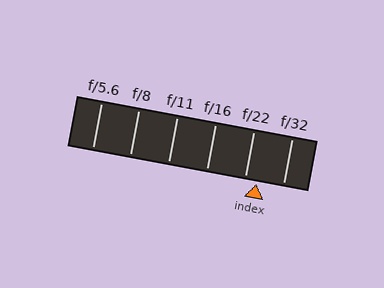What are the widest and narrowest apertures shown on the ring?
The widest aperture shown is f/5.6 and the narrowest is f/32.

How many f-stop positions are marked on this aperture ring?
There are 6 f-stop positions marked.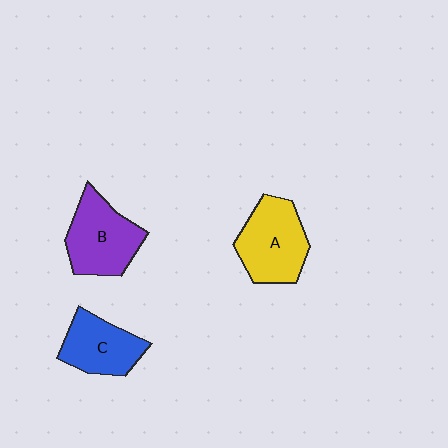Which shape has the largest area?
Shape A (yellow).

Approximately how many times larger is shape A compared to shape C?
Approximately 1.3 times.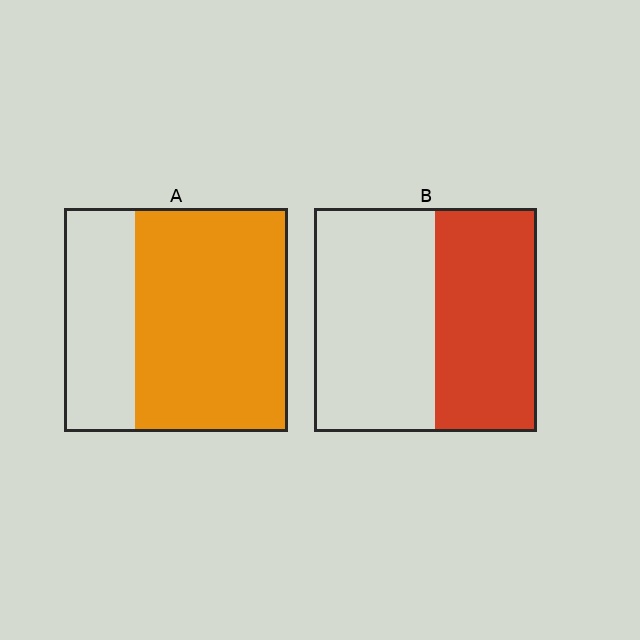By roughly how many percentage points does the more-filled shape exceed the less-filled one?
By roughly 25 percentage points (A over B).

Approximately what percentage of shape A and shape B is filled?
A is approximately 70% and B is approximately 45%.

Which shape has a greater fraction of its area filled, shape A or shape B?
Shape A.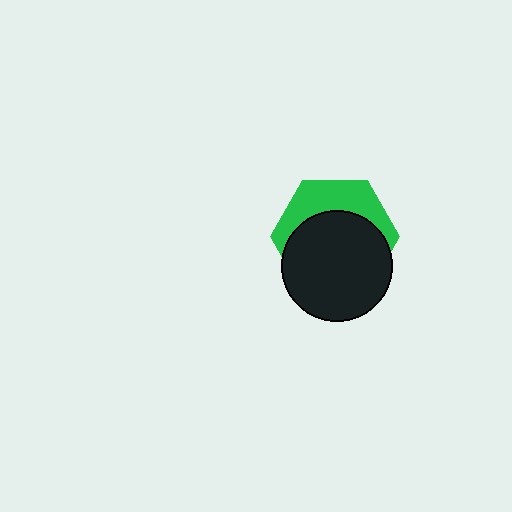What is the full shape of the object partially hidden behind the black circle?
The partially hidden object is a green hexagon.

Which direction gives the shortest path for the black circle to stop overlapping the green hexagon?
Moving down gives the shortest separation.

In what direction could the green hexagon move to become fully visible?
The green hexagon could move up. That would shift it out from behind the black circle entirely.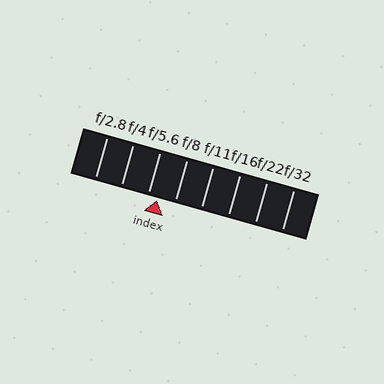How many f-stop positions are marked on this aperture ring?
There are 8 f-stop positions marked.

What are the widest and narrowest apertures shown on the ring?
The widest aperture shown is f/2.8 and the narrowest is f/32.